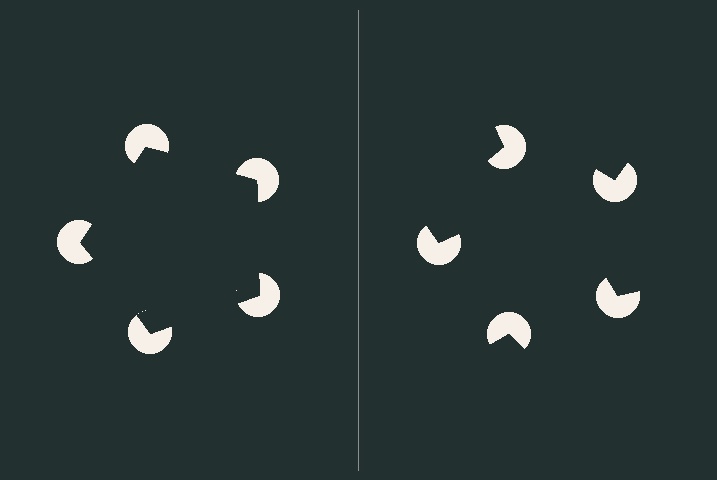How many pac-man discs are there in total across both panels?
10 — 5 on each side.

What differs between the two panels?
The pac-man discs are positioned identically on both sides; only the wedge orientations differ. On the left they align to a pentagon; on the right they are misaligned.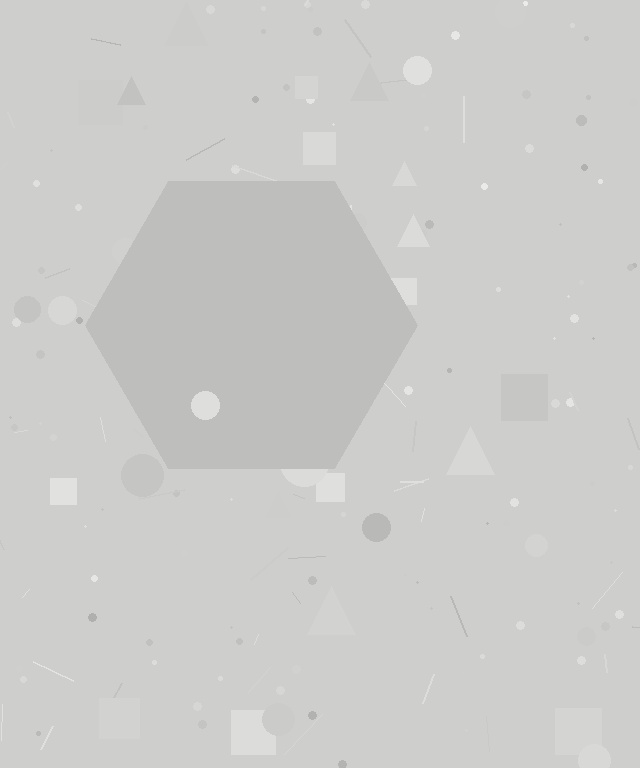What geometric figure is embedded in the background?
A hexagon is embedded in the background.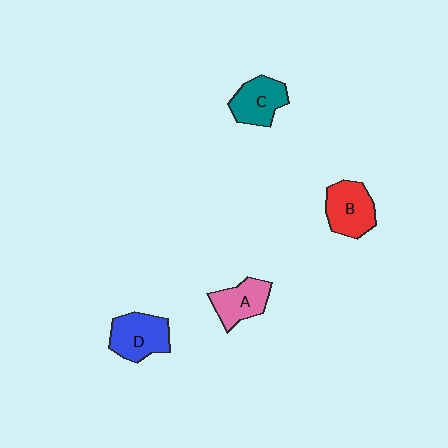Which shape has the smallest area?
Shape A (pink).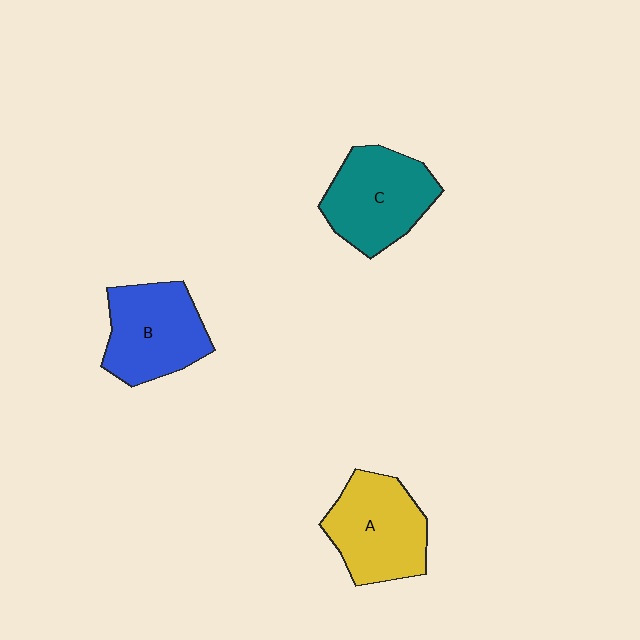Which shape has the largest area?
Shape C (teal).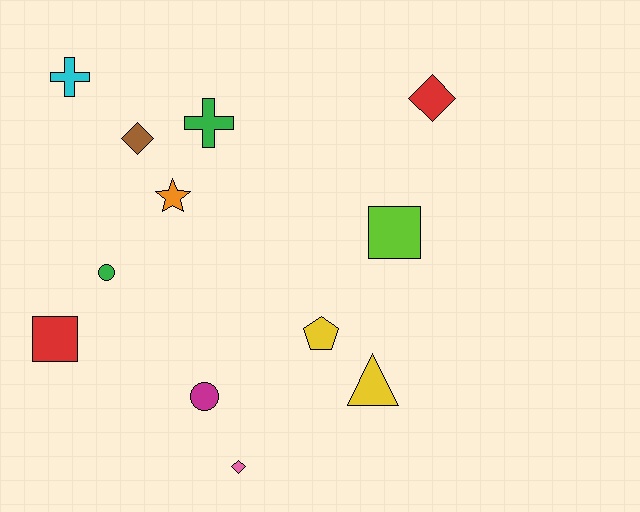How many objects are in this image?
There are 12 objects.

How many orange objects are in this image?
There is 1 orange object.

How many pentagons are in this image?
There is 1 pentagon.